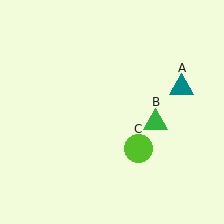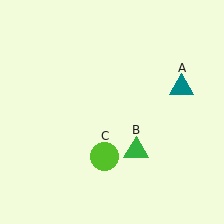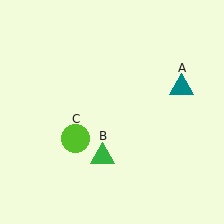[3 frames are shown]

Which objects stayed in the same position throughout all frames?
Teal triangle (object A) remained stationary.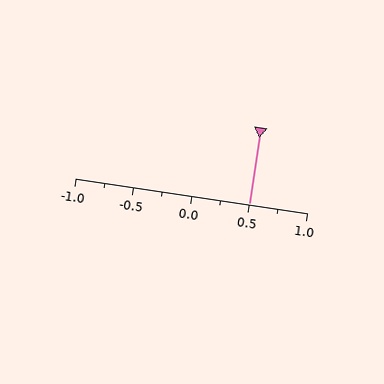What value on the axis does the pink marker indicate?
The marker indicates approximately 0.5.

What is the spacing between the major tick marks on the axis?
The major ticks are spaced 0.5 apart.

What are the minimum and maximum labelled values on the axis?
The axis runs from -1.0 to 1.0.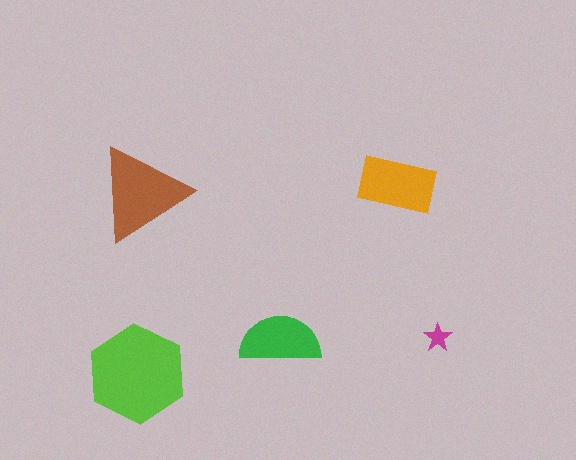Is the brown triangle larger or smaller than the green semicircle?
Larger.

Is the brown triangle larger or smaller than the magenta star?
Larger.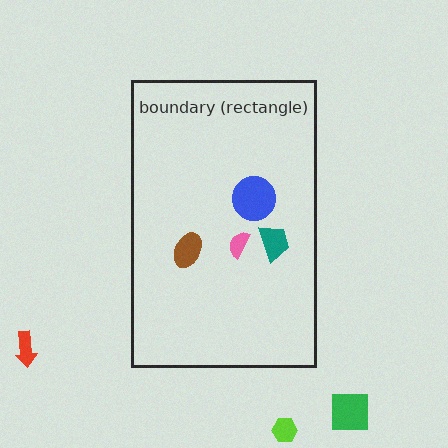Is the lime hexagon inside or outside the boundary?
Outside.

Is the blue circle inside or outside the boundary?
Inside.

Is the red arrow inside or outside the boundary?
Outside.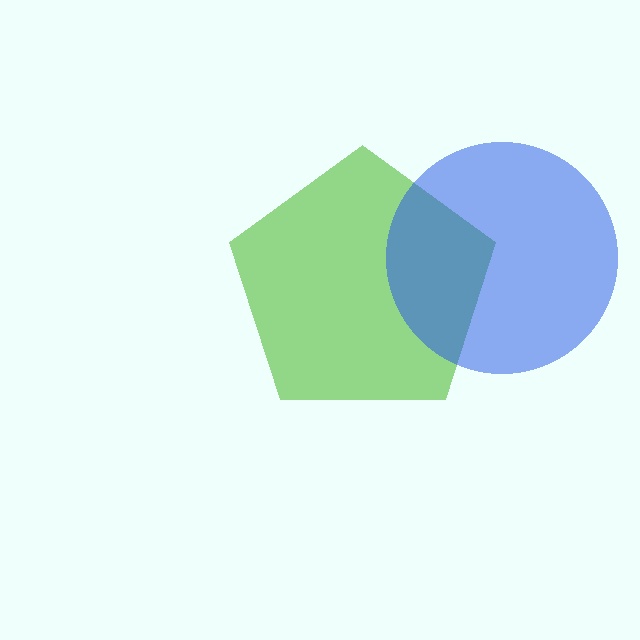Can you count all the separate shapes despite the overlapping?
Yes, there are 2 separate shapes.